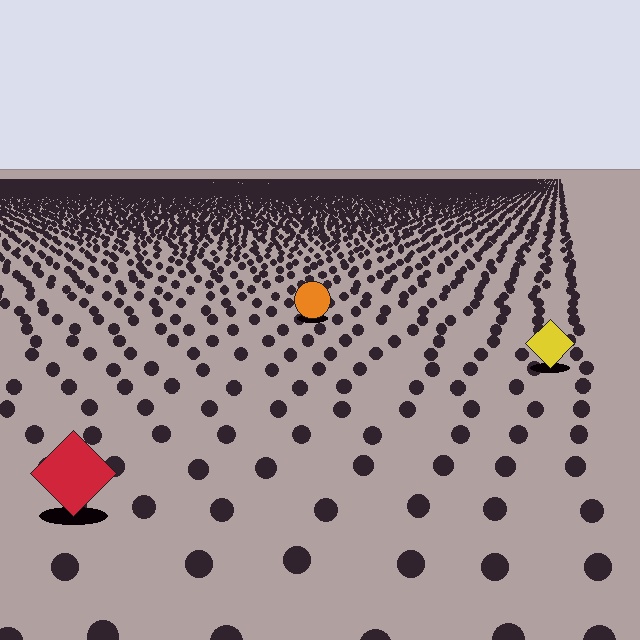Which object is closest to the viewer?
The red diamond is closest. The texture marks near it are larger and more spread out.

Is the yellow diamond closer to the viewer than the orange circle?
Yes. The yellow diamond is closer — you can tell from the texture gradient: the ground texture is coarser near it.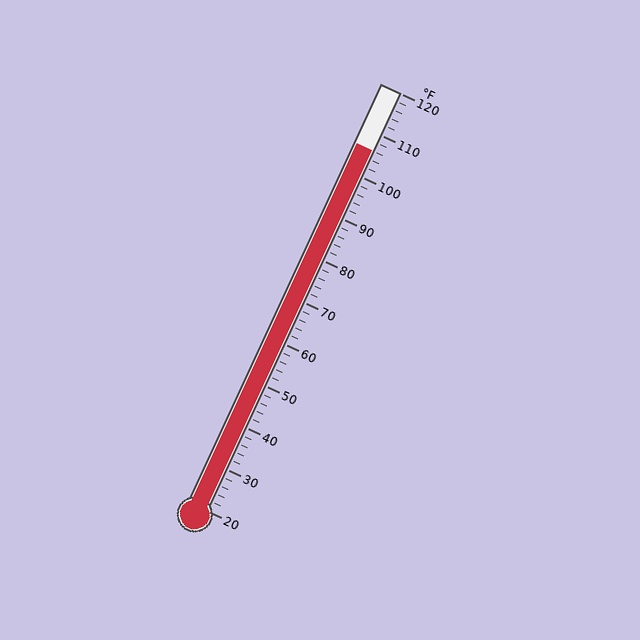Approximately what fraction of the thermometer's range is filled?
The thermometer is filled to approximately 85% of its range.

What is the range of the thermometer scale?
The thermometer scale ranges from 20°F to 120°F.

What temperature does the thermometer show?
The thermometer shows approximately 106°F.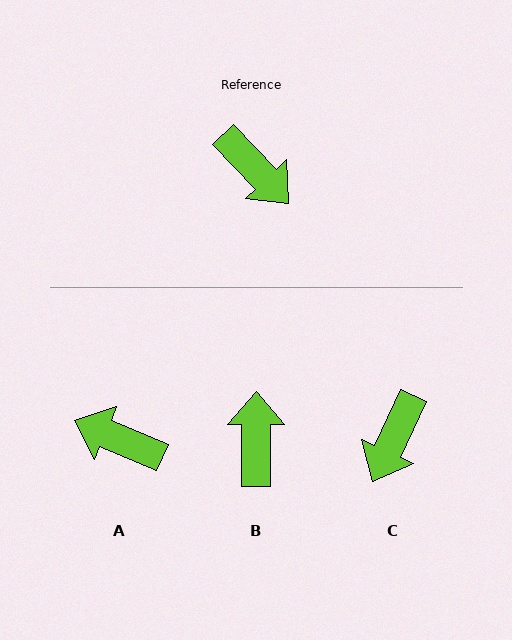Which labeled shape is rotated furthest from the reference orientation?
A, about 157 degrees away.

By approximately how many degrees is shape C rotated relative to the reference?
Approximately 69 degrees clockwise.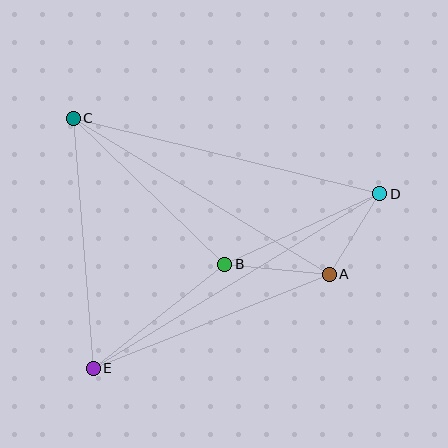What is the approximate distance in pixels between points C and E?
The distance between C and E is approximately 251 pixels.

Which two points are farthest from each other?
Points D and E are farthest from each other.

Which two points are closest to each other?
Points A and D are closest to each other.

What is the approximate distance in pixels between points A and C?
The distance between A and C is approximately 300 pixels.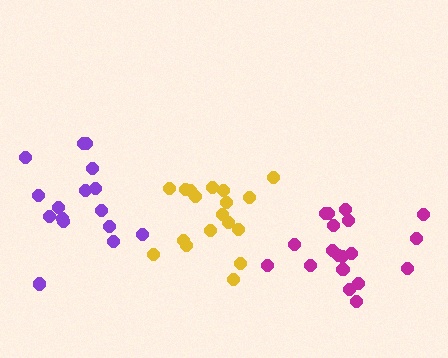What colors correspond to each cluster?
The clusters are colored: purple, magenta, yellow.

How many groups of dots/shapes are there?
There are 3 groups.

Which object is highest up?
The purple cluster is topmost.